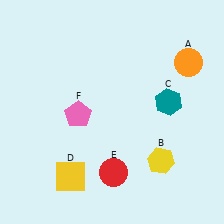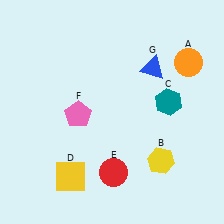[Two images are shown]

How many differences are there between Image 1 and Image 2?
There is 1 difference between the two images.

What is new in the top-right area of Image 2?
A blue triangle (G) was added in the top-right area of Image 2.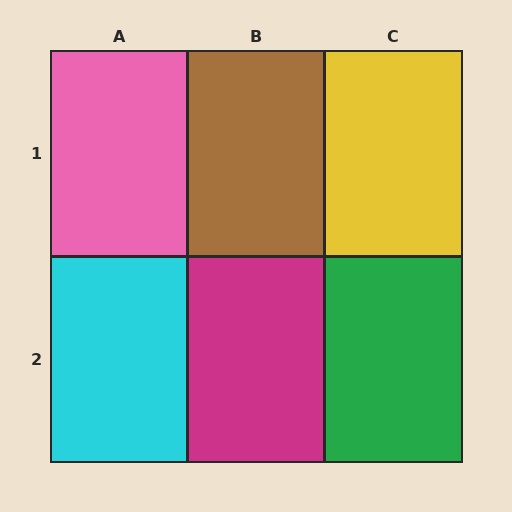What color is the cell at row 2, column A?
Cyan.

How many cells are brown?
1 cell is brown.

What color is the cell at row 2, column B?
Magenta.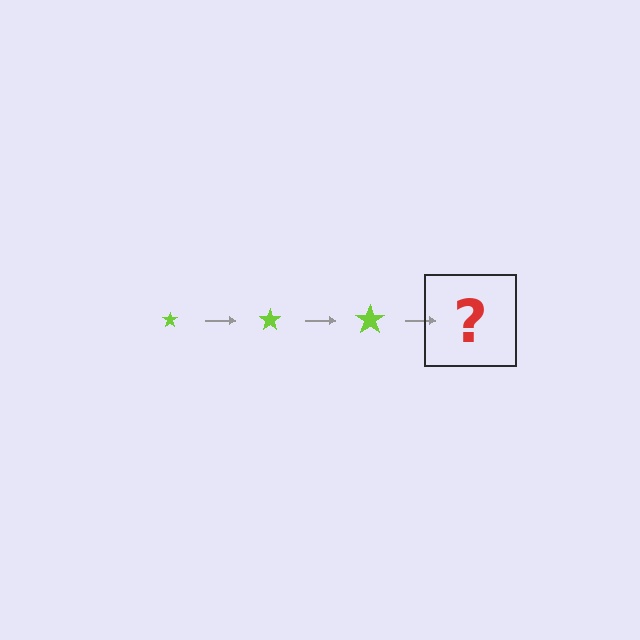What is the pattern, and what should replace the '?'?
The pattern is that the star gets progressively larger each step. The '?' should be a lime star, larger than the previous one.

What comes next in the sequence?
The next element should be a lime star, larger than the previous one.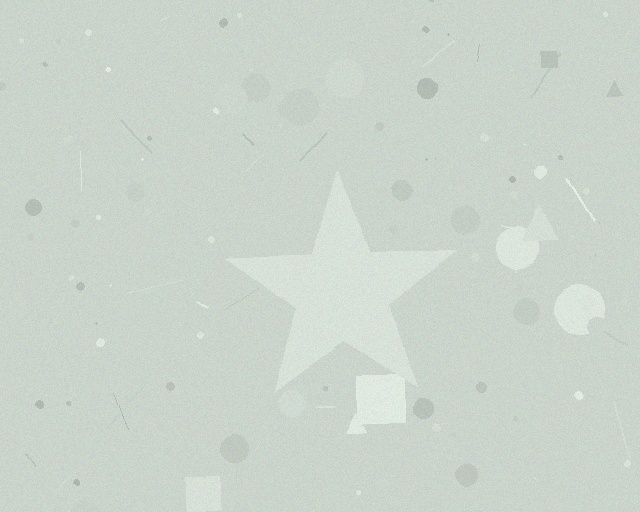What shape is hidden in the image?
A star is hidden in the image.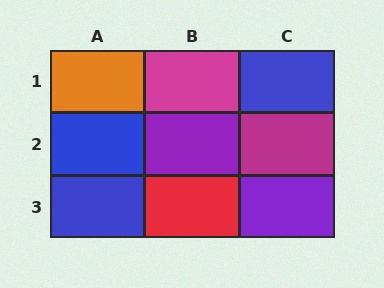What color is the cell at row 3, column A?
Blue.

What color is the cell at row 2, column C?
Magenta.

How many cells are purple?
2 cells are purple.